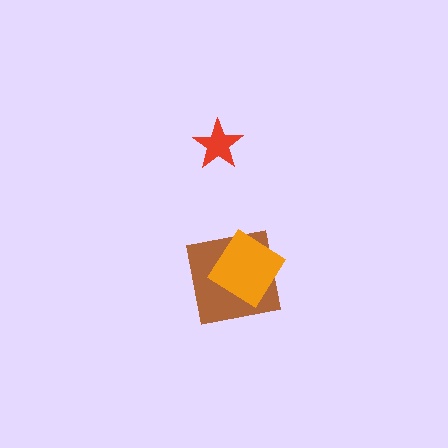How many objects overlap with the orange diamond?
1 object overlaps with the orange diamond.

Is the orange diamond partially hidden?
No, no other shape covers it.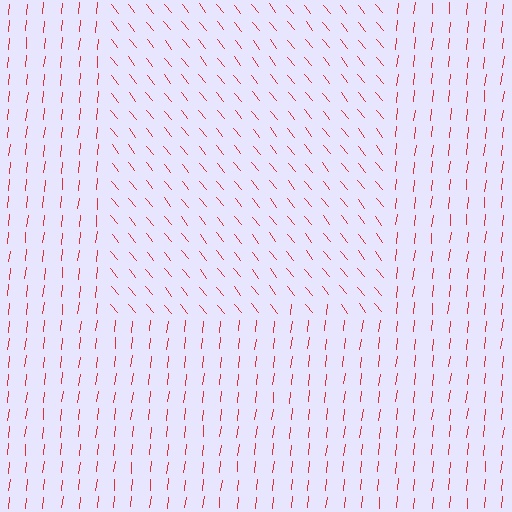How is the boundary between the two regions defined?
The boundary is defined purely by a change in line orientation (approximately 45 degrees difference). All lines are the same color and thickness.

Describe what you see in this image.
The image is filled with small red line segments. A rectangle region in the image has lines oriented differently from the surrounding lines, creating a visible texture boundary.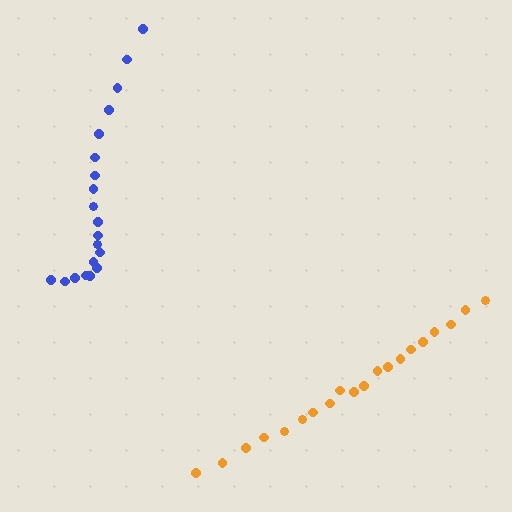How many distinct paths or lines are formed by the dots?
There are 2 distinct paths.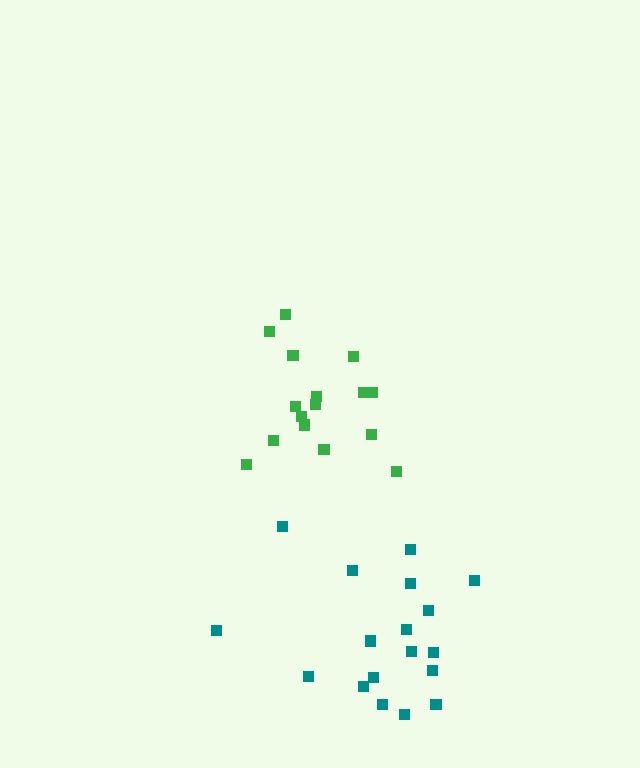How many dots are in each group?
Group 1: 16 dots, Group 2: 18 dots (34 total).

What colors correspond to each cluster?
The clusters are colored: green, teal.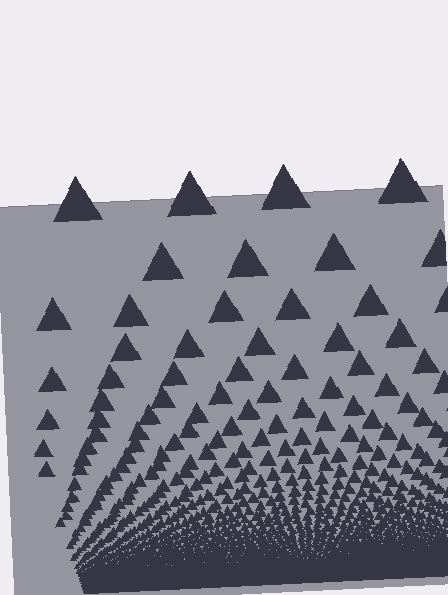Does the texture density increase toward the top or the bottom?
Density increases toward the bottom.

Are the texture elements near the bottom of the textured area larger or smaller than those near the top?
Smaller. The gradient is inverted — elements near the bottom are smaller and denser.